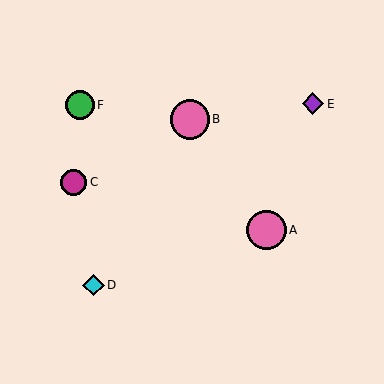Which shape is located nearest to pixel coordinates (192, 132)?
The pink circle (labeled B) at (190, 119) is nearest to that location.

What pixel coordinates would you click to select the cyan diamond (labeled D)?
Click at (93, 285) to select the cyan diamond D.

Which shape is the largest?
The pink circle (labeled A) is the largest.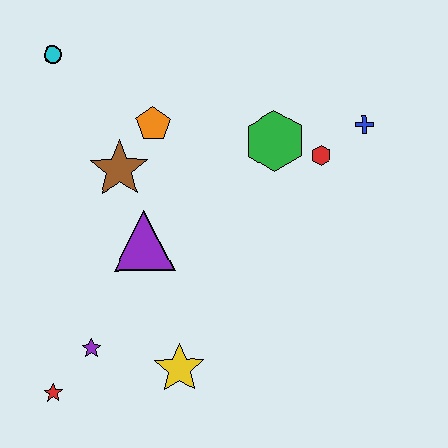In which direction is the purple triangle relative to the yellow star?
The purple triangle is above the yellow star.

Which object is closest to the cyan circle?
The orange pentagon is closest to the cyan circle.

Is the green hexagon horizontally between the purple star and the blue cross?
Yes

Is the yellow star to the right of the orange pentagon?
Yes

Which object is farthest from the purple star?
The blue cross is farthest from the purple star.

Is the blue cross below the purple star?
No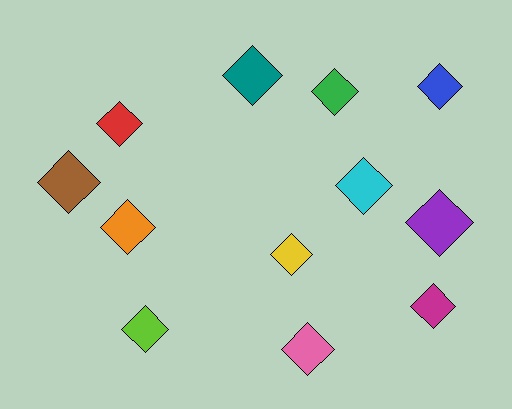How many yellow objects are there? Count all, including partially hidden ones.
There is 1 yellow object.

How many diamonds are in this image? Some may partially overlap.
There are 12 diamonds.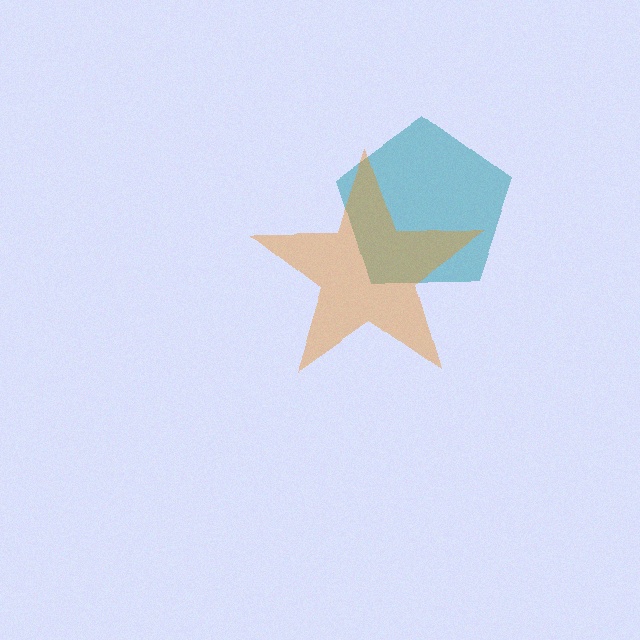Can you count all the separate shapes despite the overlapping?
Yes, there are 2 separate shapes.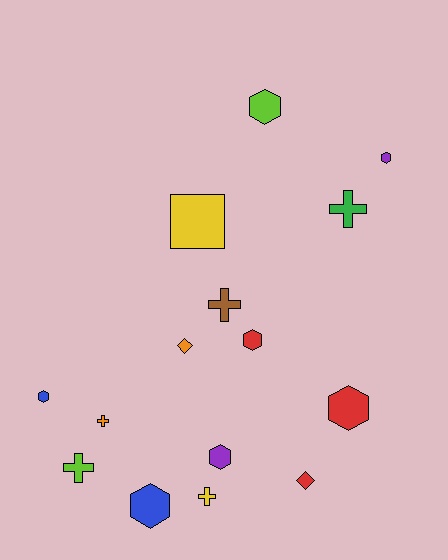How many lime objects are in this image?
There are 2 lime objects.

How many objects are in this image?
There are 15 objects.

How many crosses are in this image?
There are 5 crosses.